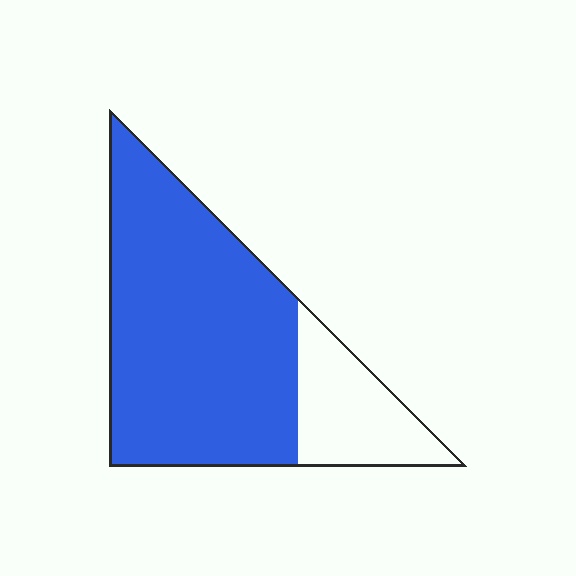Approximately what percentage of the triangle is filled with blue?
Approximately 80%.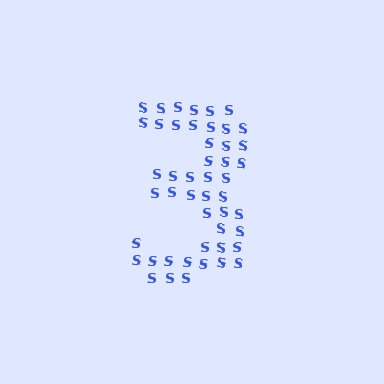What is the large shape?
The large shape is the digit 3.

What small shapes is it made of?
It is made of small letter S's.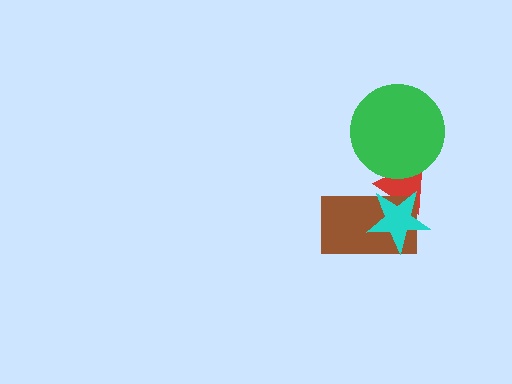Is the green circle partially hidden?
No, no other shape covers it.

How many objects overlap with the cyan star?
2 objects overlap with the cyan star.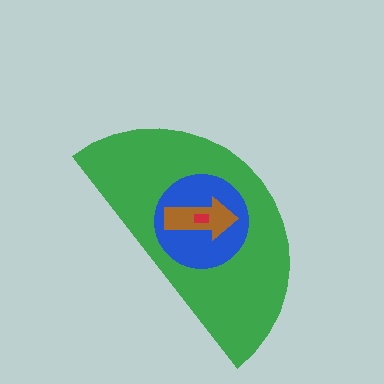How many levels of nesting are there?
4.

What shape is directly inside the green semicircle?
The blue circle.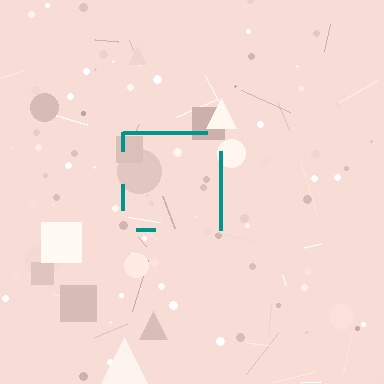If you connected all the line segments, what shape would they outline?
They would outline a square.